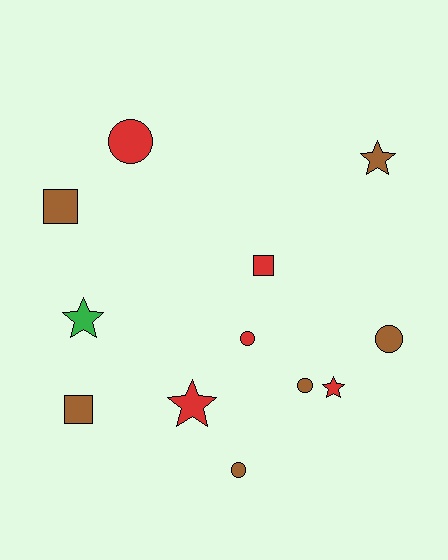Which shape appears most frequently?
Circle, with 5 objects.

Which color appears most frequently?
Brown, with 6 objects.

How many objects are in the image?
There are 12 objects.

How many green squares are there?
There are no green squares.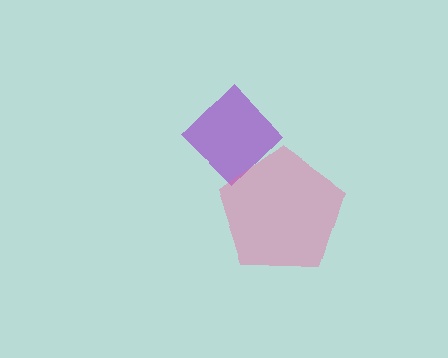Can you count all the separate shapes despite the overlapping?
Yes, there are 2 separate shapes.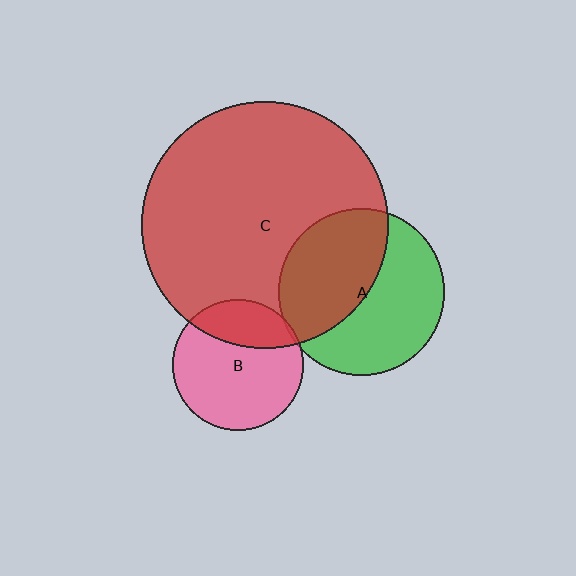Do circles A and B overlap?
Yes.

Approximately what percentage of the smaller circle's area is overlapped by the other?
Approximately 5%.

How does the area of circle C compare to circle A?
Approximately 2.2 times.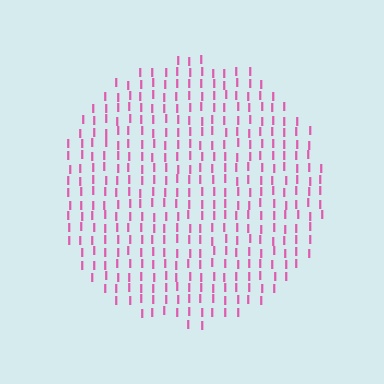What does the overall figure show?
The overall figure shows a circle.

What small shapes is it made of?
It is made of small letter I's.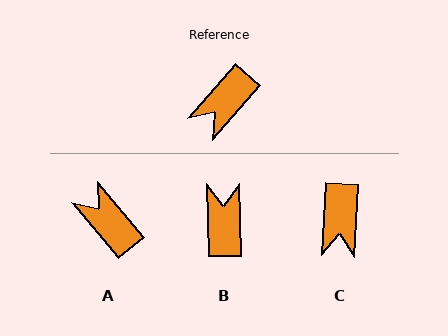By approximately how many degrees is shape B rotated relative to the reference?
Approximately 138 degrees clockwise.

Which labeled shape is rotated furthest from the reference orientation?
B, about 138 degrees away.